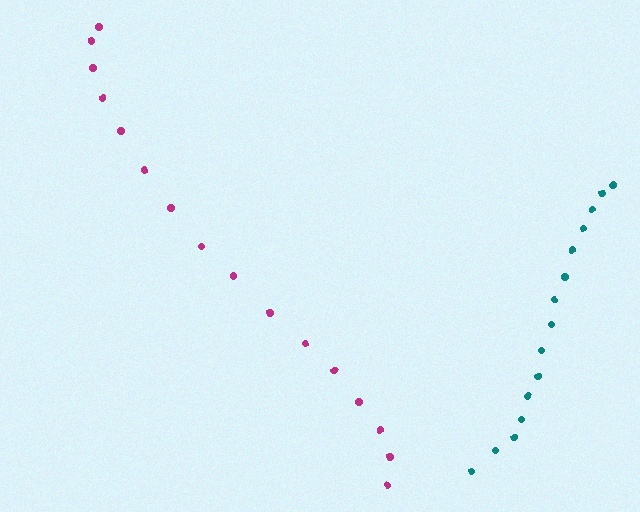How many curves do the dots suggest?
There are 2 distinct paths.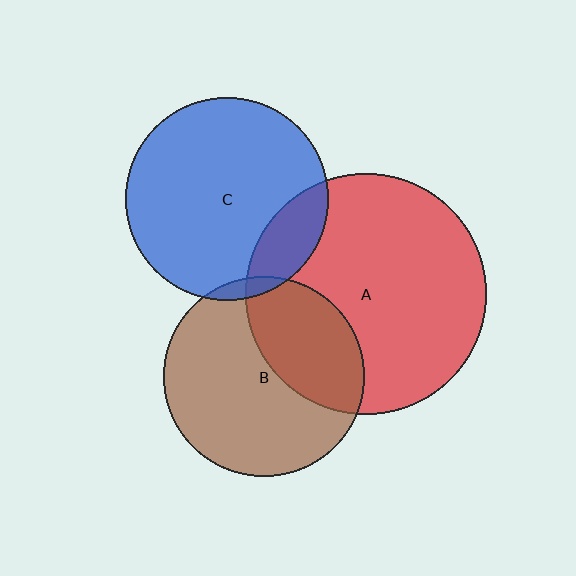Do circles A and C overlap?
Yes.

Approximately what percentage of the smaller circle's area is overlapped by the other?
Approximately 15%.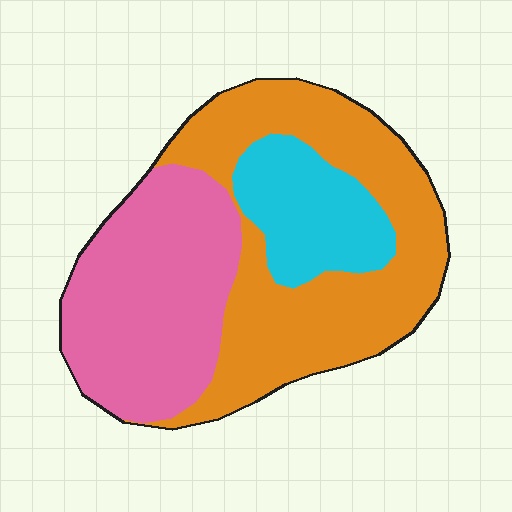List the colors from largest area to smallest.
From largest to smallest: orange, pink, cyan.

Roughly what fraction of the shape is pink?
Pink takes up about three eighths (3/8) of the shape.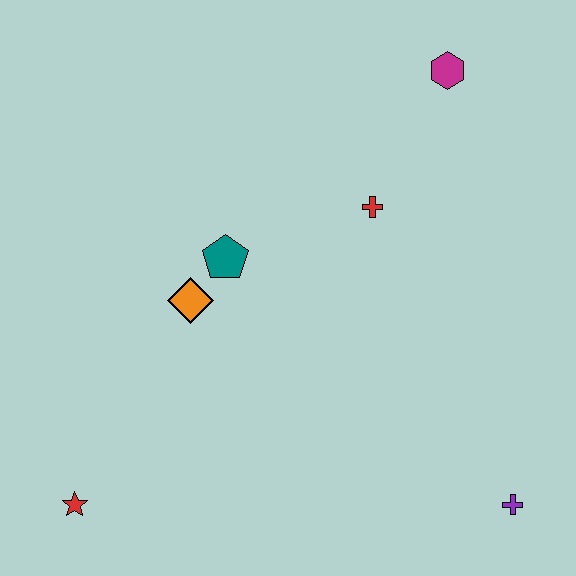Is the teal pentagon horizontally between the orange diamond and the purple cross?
Yes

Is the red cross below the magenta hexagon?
Yes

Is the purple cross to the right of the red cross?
Yes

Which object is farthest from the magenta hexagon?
The red star is farthest from the magenta hexagon.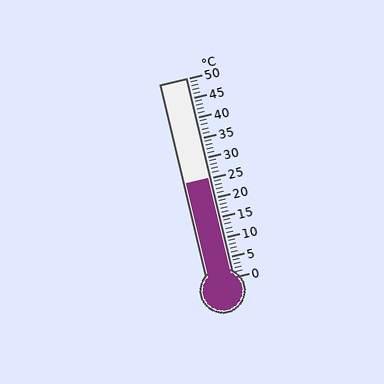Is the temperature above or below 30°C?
The temperature is below 30°C.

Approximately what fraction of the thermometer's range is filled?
The thermometer is filled to approximately 50% of its range.